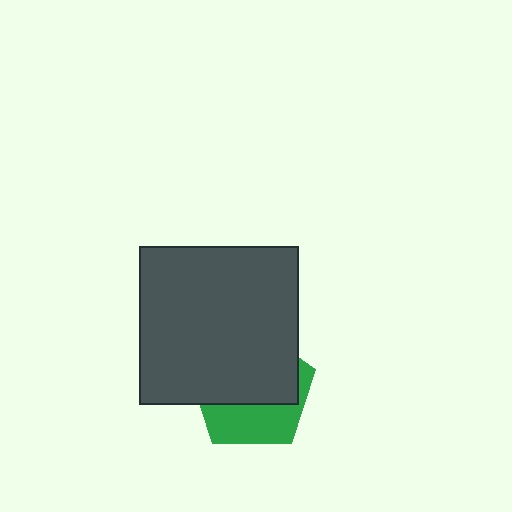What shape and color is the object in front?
The object in front is a dark gray square.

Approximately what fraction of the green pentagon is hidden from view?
Roughly 63% of the green pentagon is hidden behind the dark gray square.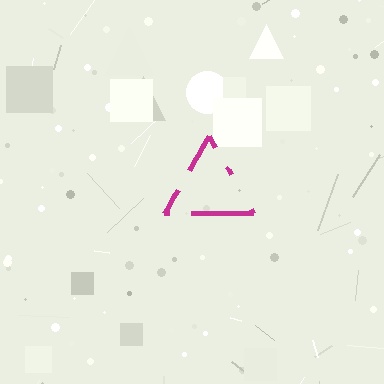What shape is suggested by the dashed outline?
The dashed outline suggests a triangle.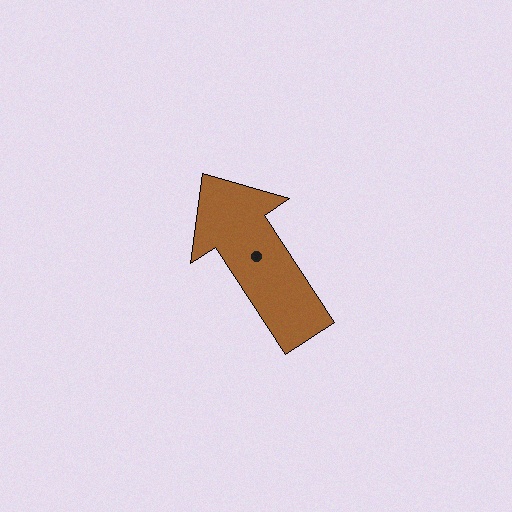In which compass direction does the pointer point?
Northwest.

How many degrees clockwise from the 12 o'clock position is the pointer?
Approximately 327 degrees.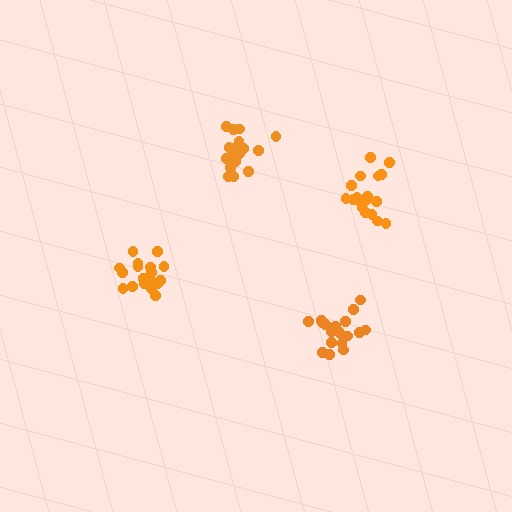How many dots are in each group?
Group 1: 19 dots, Group 2: 18 dots, Group 3: 19 dots, Group 4: 18 dots (74 total).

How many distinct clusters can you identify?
There are 4 distinct clusters.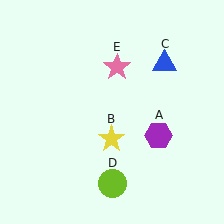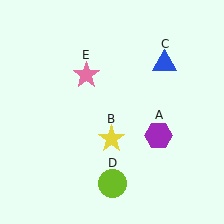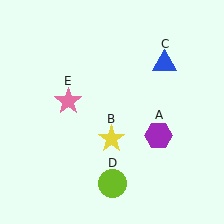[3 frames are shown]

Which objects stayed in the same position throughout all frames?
Purple hexagon (object A) and yellow star (object B) and blue triangle (object C) and lime circle (object D) remained stationary.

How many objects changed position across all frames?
1 object changed position: pink star (object E).